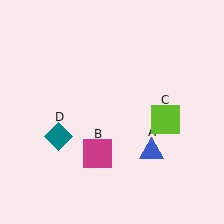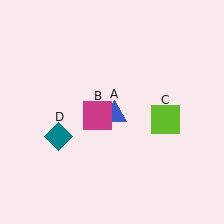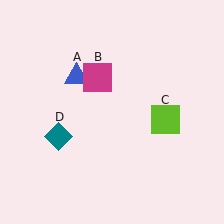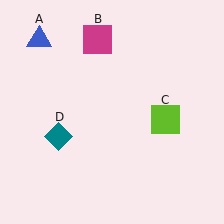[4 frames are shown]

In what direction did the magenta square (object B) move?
The magenta square (object B) moved up.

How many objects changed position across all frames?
2 objects changed position: blue triangle (object A), magenta square (object B).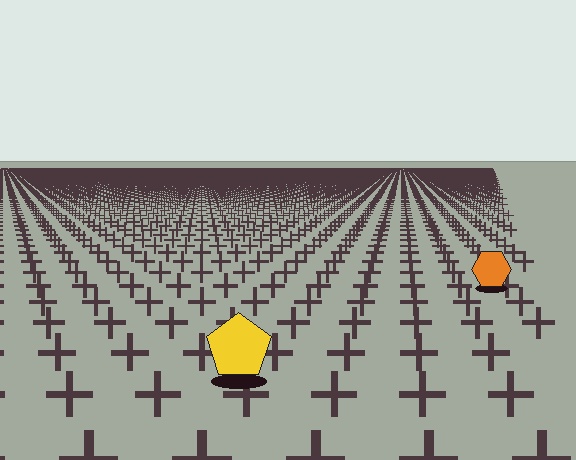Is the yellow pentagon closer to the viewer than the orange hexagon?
Yes. The yellow pentagon is closer — you can tell from the texture gradient: the ground texture is coarser near it.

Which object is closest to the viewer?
The yellow pentagon is closest. The texture marks near it are larger and more spread out.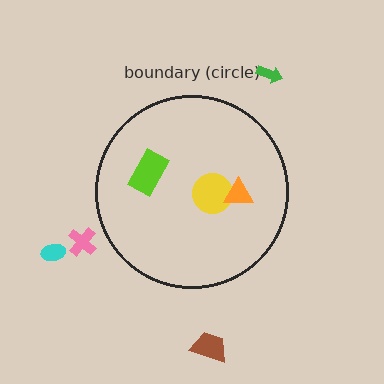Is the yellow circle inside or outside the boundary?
Inside.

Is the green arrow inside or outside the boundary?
Outside.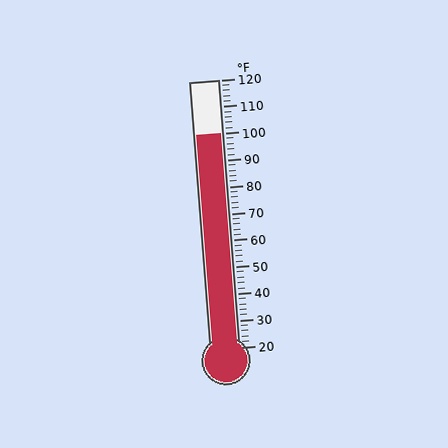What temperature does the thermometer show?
The thermometer shows approximately 100°F.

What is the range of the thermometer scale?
The thermometer scale ranges from 20°F to 120°F.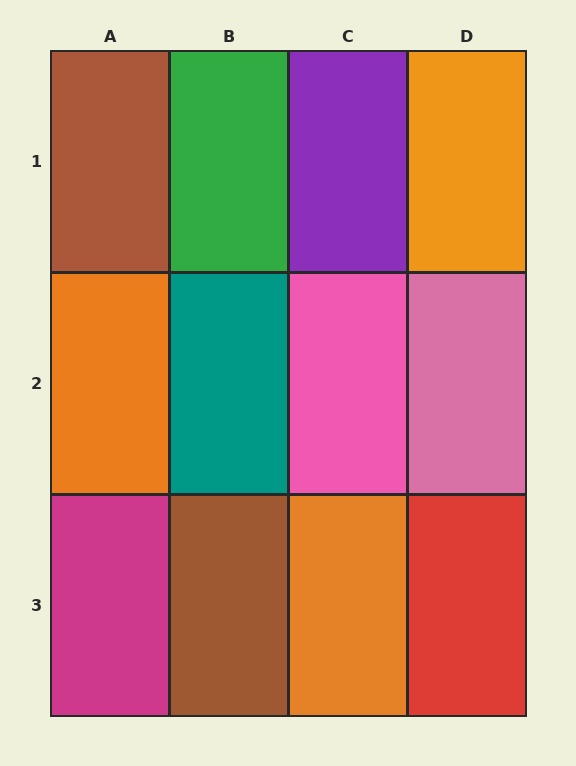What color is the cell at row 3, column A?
Magenta.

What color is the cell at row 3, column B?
Brown.